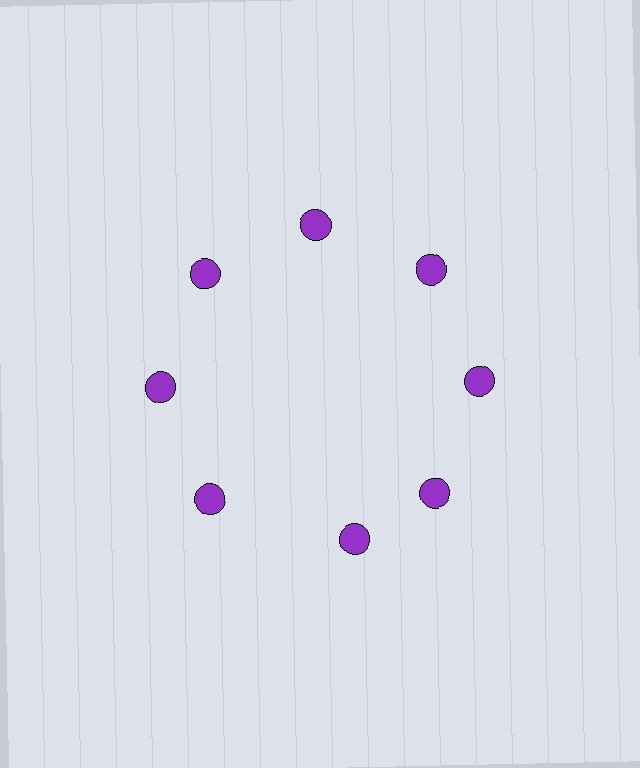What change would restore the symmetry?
The symmetry would be restored by rotating it back into even spacing with its neighbors so that all 8 circles sit at equal angles and equal distance from the center.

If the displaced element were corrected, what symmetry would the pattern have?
It would have 8-fold rotational symmetry — the pattern would map onto itself every 45 degrees.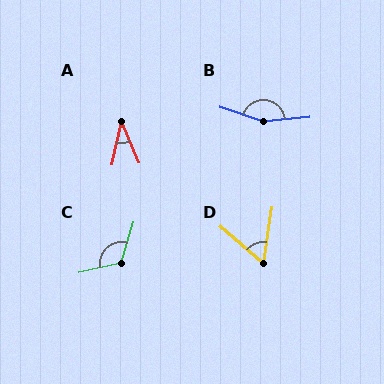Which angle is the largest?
B, at approximately 156 degrees.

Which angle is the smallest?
A, at approximately 36 degrees.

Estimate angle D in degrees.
Approximately 59 degrees.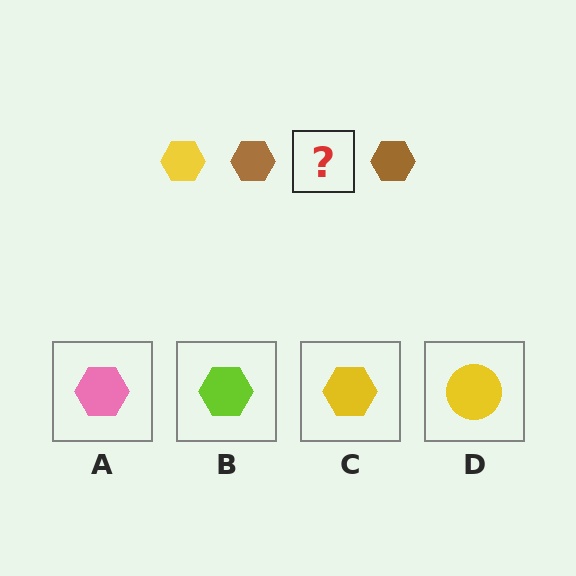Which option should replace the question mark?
Option C.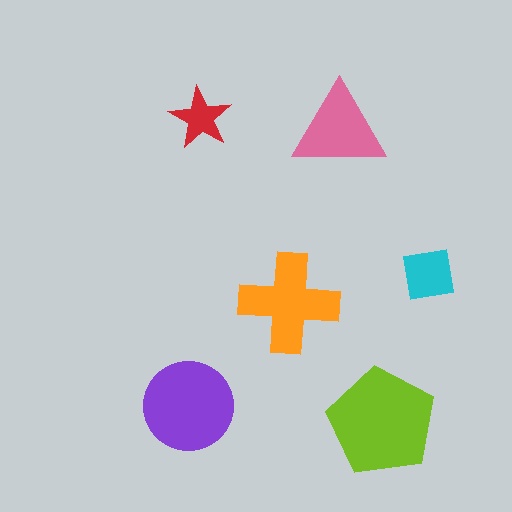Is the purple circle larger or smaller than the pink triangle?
Larger.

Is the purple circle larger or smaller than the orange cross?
Larger.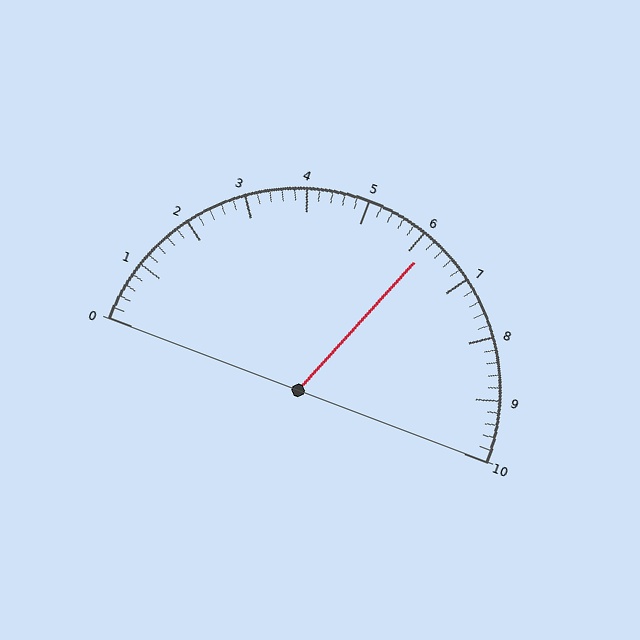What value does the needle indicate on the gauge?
The needle indicates approximately 6.2.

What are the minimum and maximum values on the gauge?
The gauge ranges from 0 to 10.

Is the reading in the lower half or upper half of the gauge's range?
The reading is in the upper half of the range (0 to 10).